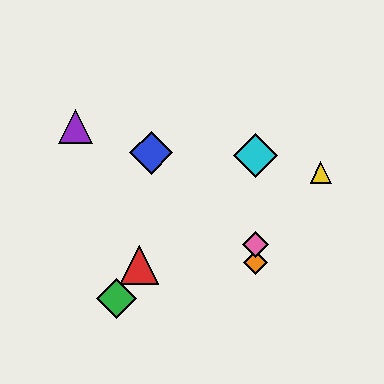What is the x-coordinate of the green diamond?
The green diamond is at x≈116.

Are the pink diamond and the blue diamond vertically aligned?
No, the pink diamond is at x≈256 and the blue diamond is at x≈151.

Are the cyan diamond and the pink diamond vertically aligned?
Yes, both are at x≈256.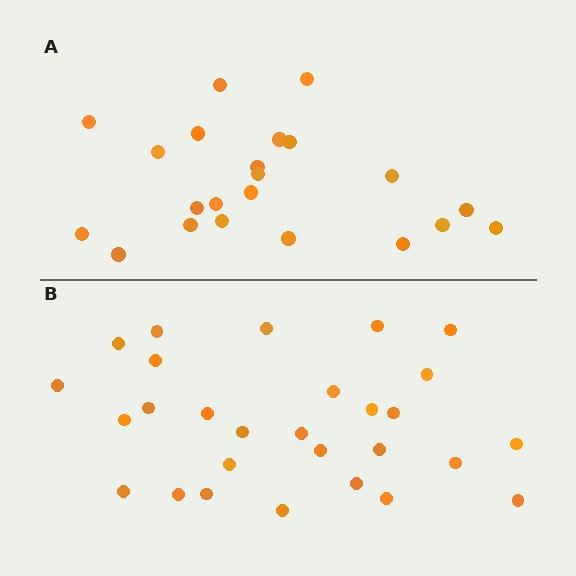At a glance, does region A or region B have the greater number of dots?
Region B (the bottom region) has more dots.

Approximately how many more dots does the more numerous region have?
Region B has about 6 more dots than region A.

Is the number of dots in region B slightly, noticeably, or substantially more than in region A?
Region B has noticeably more, but not dramatically so. The ratio is roughly 1.3 to 1.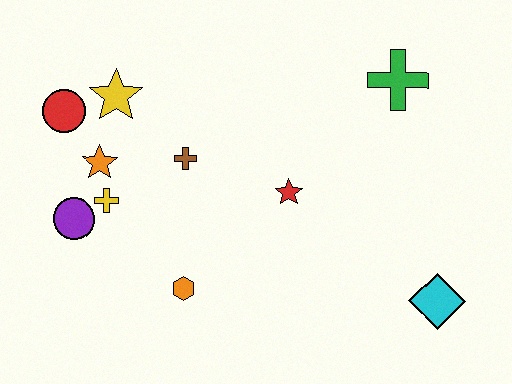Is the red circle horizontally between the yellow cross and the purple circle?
No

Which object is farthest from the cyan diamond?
The red circle is farthest from the cyan diamond.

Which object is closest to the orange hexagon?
The yellow cross is closest to the orange hexagon.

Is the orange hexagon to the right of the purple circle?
Yes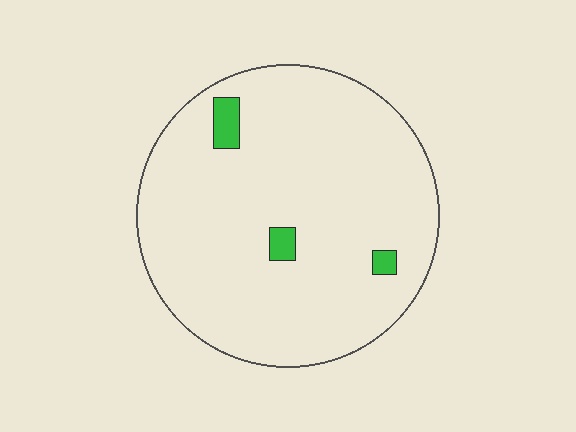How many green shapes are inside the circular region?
3.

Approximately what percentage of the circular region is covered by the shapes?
Approximately 5%.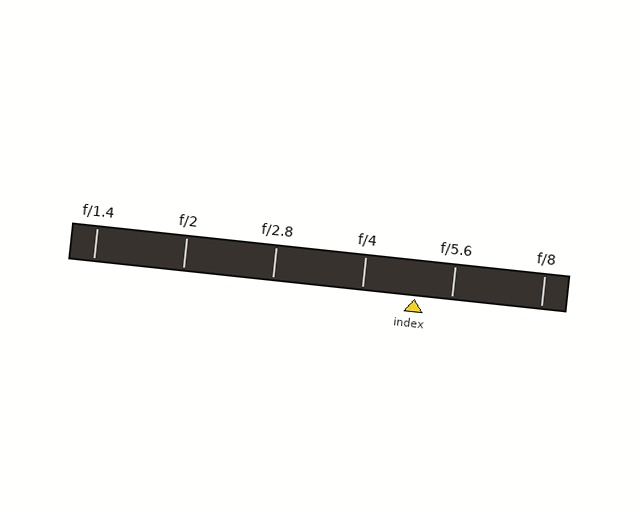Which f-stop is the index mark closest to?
The index mark is closest to f/5.6.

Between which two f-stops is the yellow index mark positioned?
The index mark is between f/4 and f/5.6.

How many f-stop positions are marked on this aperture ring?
There are 6 f-stop positions marked.